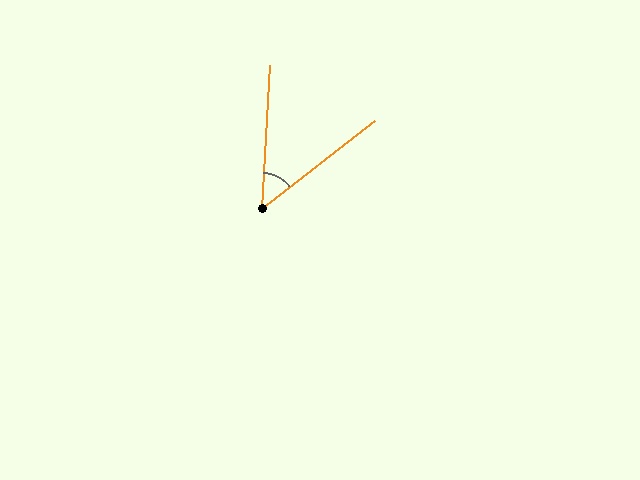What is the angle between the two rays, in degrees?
Approximately 49 degrees.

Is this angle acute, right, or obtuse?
It is acute.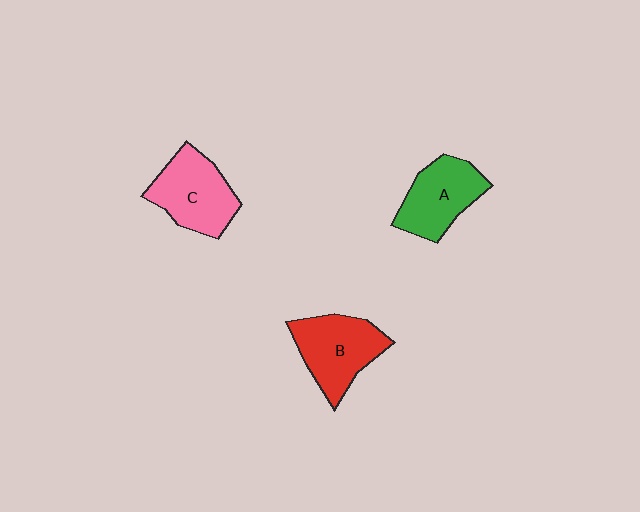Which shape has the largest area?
Shape B (red).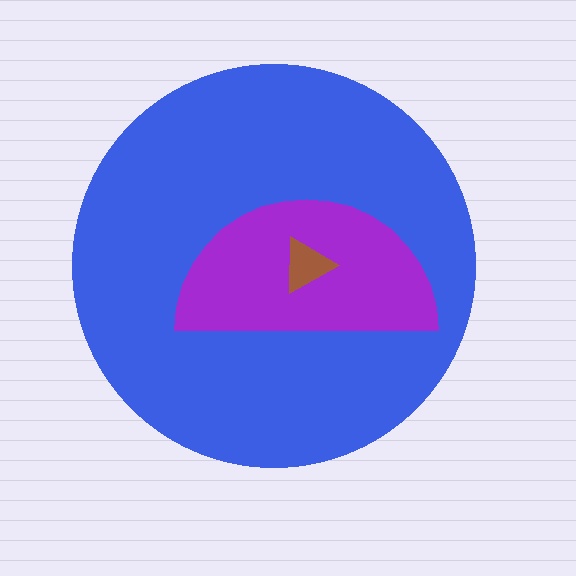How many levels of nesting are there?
3.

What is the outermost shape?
The blue circle.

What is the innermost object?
The brown triangle.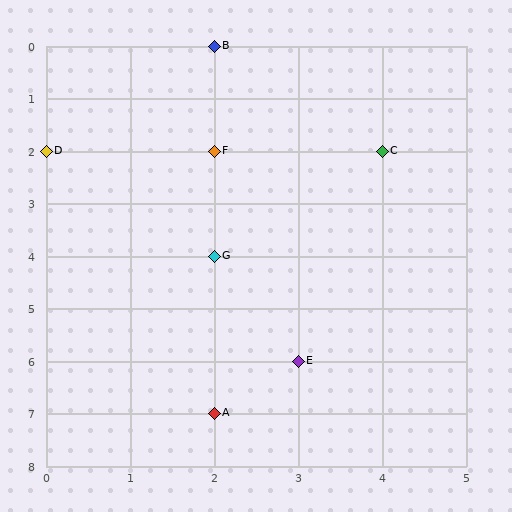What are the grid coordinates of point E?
Point E is at grid coordinates (3, 6).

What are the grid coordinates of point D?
Point D is at grid coordinates (0, 2).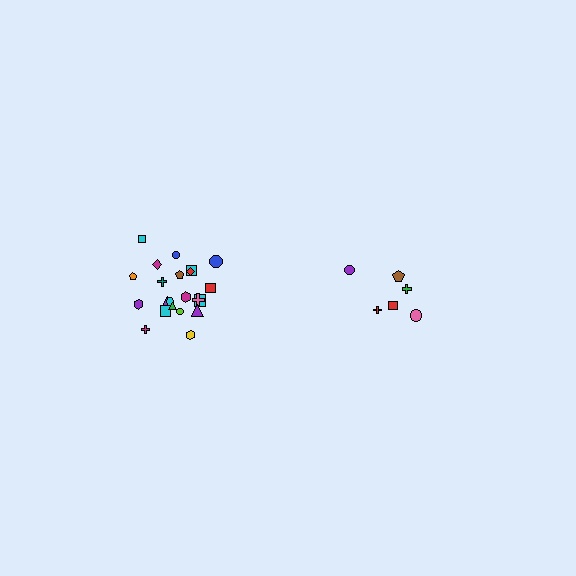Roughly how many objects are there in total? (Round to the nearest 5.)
Roughly 30 objects in total.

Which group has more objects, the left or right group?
The left group.